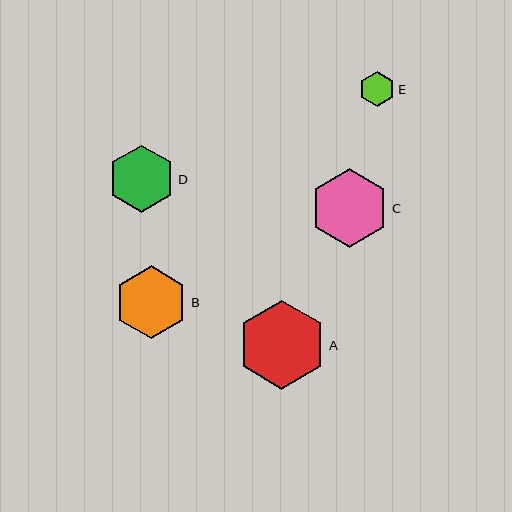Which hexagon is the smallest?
Hexagon E is the smallest with a size of approximately 36 pixels.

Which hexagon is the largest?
Hexagon A is the largest with a size of approximately 89 pixels.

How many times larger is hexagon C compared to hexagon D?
Hexagon C is approximately 1.2 times the size of hexagon D.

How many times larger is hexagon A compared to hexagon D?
Hexagon A is approximately 1.3 times the size of hexagon D.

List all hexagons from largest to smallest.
From largest to smallest: A, C, B, D, E.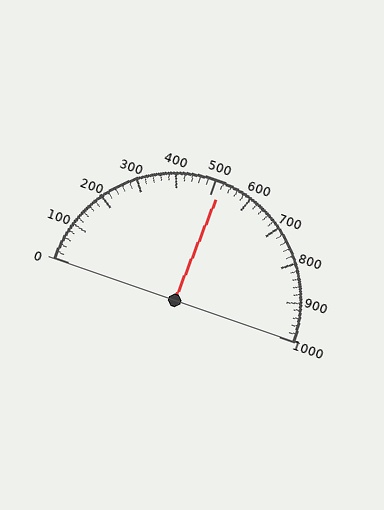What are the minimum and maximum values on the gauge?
The gauge ranges from 0 to 1000.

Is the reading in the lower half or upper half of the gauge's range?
The reading is in the upper half of the range (0 to 1000).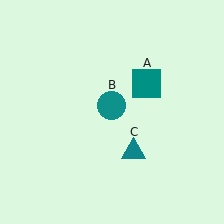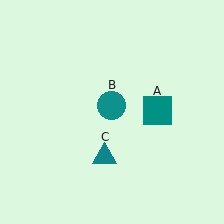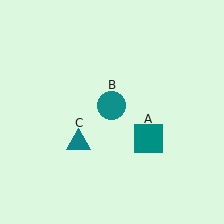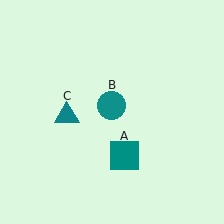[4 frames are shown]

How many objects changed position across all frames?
2 objects changed position: teal square (object A), teal triangle (object C).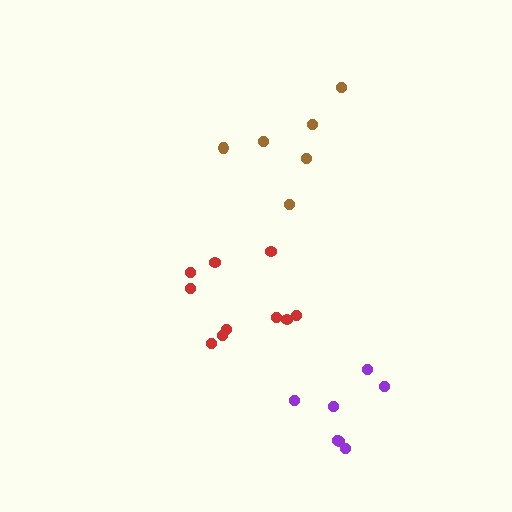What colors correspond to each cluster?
The clusters are colored: red, brown, purple.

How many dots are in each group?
Group 1: 10 dots, Group 2: 6 dots, Group 3: 7 dots (23 total).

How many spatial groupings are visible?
There are 3 spatial groupings.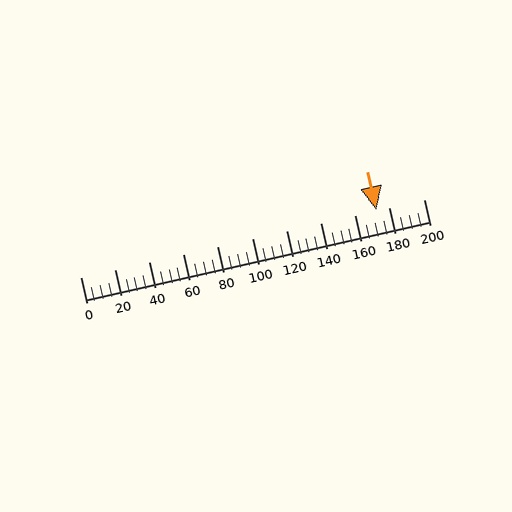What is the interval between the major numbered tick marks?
The major tick marks are spaced 20 units apart.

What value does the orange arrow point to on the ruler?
The orange arrow points to approximately 172.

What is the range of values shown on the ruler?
The ruler shows values from 0 to 200.